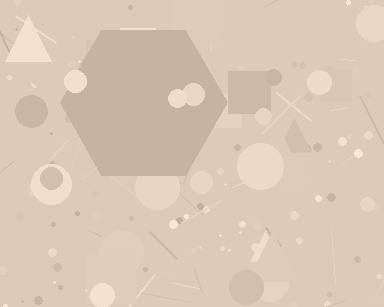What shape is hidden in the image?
A hexagon is hidden in the image.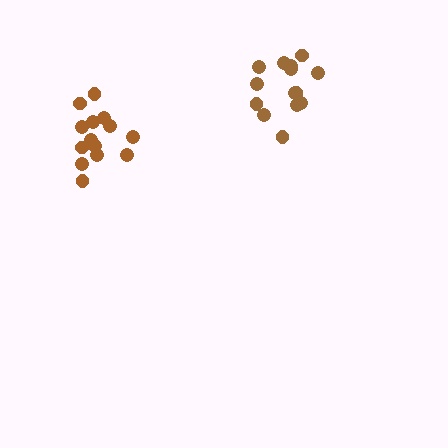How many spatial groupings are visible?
There are 2 spatial groupings.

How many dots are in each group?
Group 1: 14 dots, Group 2: 14 dots (28 total).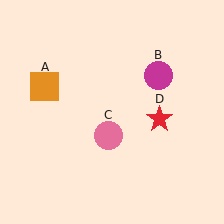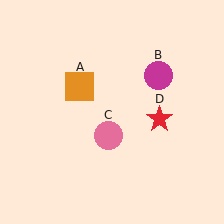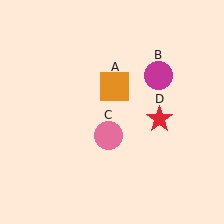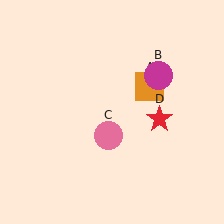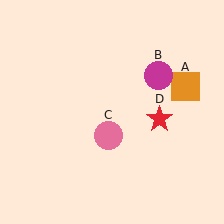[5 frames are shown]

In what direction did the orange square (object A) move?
The orange square (object A) moved right.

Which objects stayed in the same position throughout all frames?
Magenta circle (object B) and pink circle (object C) and red star (object D) remained stationary.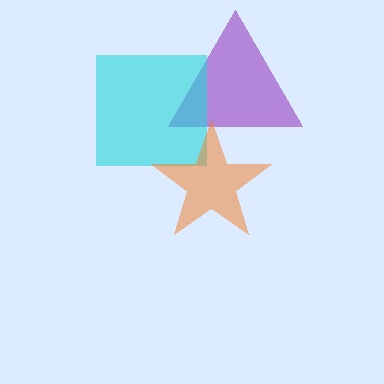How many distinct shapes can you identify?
There are 3 distinct shapes: a purple triangle, a cyan square, an orange star.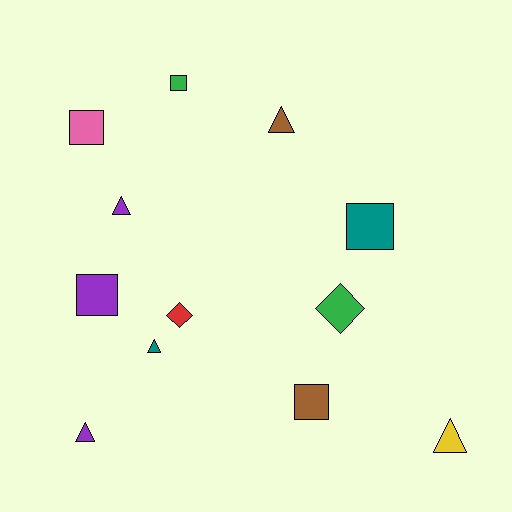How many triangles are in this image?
There are 5 triangles.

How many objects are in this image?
There are 12 objects.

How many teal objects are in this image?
There are 2 teal objects.